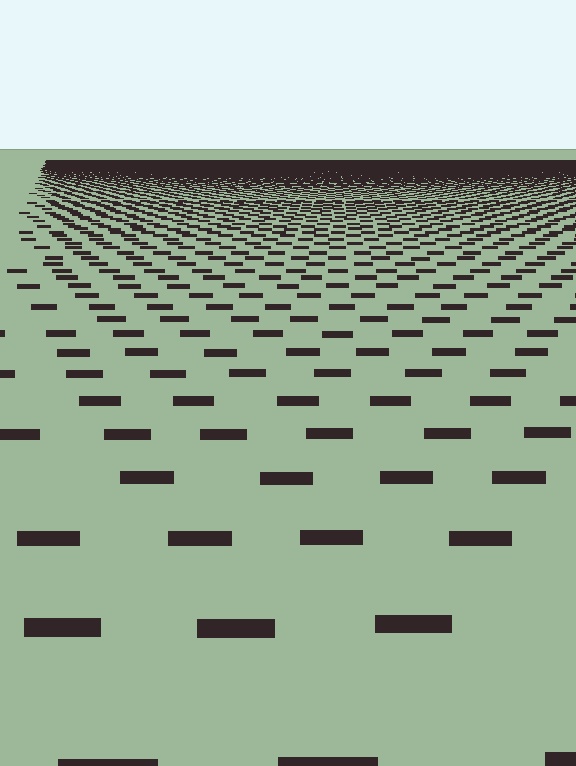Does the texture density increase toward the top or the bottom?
Density increases toward the top.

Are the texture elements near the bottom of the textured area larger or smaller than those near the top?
Larger. Near the bottom, elements are closer to the viewer and appear at a bigger on-screen size.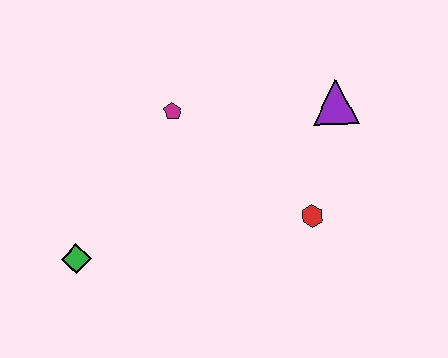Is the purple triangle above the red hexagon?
Yes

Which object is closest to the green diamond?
The magenta pentagon is closest to the green diamond.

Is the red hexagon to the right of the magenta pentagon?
Yes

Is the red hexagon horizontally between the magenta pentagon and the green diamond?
No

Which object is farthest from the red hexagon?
The green diamond is farthest from the red hexagon.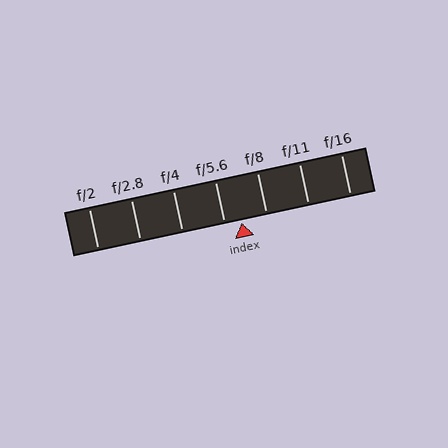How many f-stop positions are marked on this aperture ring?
There are 7 f-stop positions marked.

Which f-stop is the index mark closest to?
The index mark is closest to f/5.6.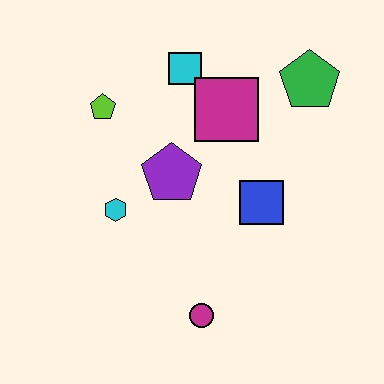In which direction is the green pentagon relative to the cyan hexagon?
The green pentagon is to the right of the cyan hexagon.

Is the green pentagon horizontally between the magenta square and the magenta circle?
No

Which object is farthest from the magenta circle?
The green pentagon is farthest from the magenta circle.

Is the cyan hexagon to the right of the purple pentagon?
No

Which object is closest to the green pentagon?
The magenta square is closest to the green pentagon.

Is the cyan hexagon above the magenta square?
No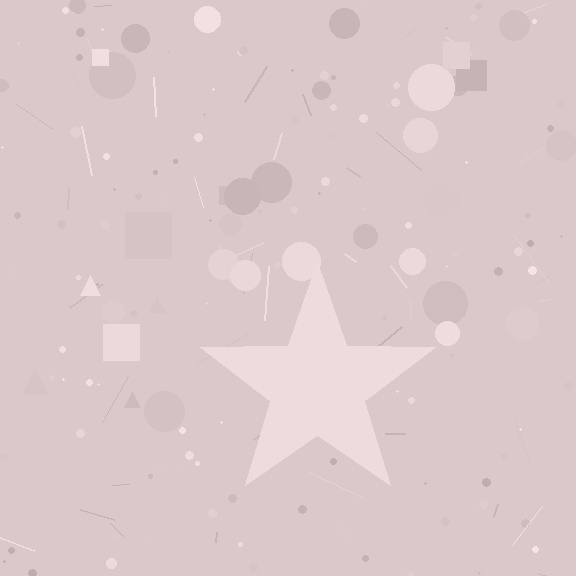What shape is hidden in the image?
A star is hidden in the image.